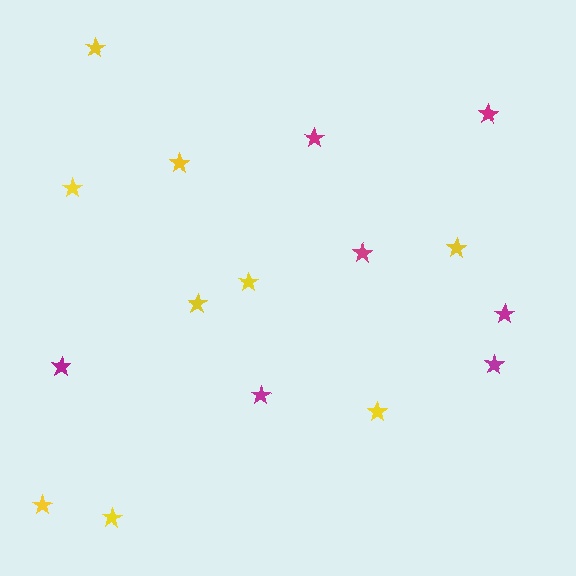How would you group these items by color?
There are 2 groups: one group of magenta stars (7) and one group of yellow stars (9).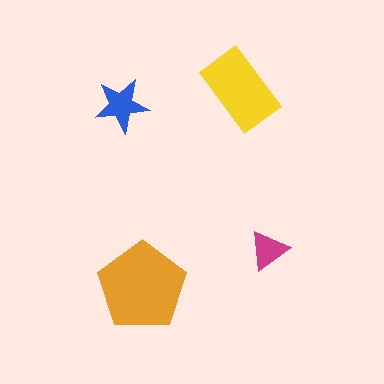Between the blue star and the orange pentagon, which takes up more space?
The orange pentagon.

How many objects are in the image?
There are 4 objects in the image.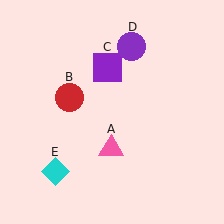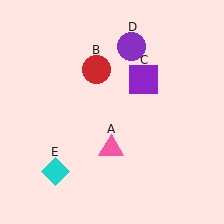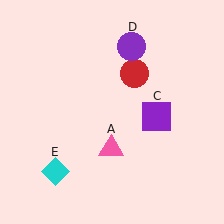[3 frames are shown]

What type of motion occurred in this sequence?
The red circle (object B), purple square (object C) rotated clockwise around the center of the scene.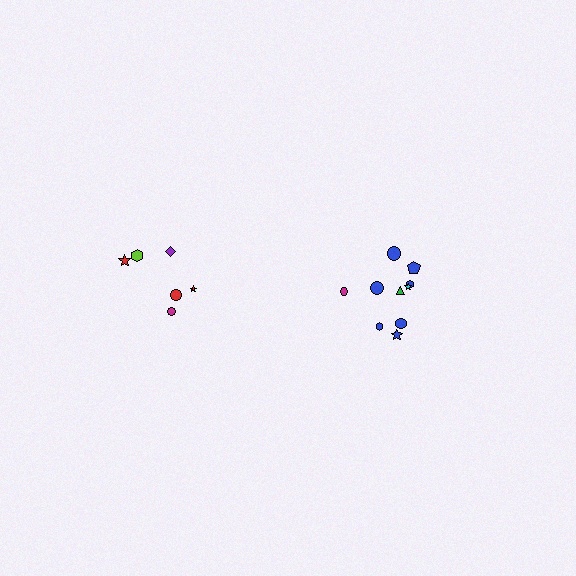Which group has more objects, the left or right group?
The right group.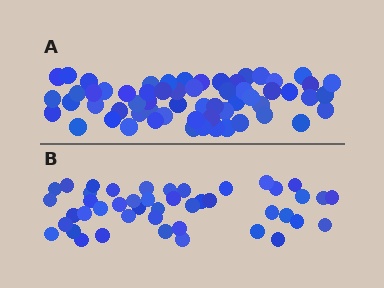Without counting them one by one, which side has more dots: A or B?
Region A (the top region) has more dots.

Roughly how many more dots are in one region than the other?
Region A has approximately 15 more dots than region B.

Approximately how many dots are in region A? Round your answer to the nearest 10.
About 60 dots.